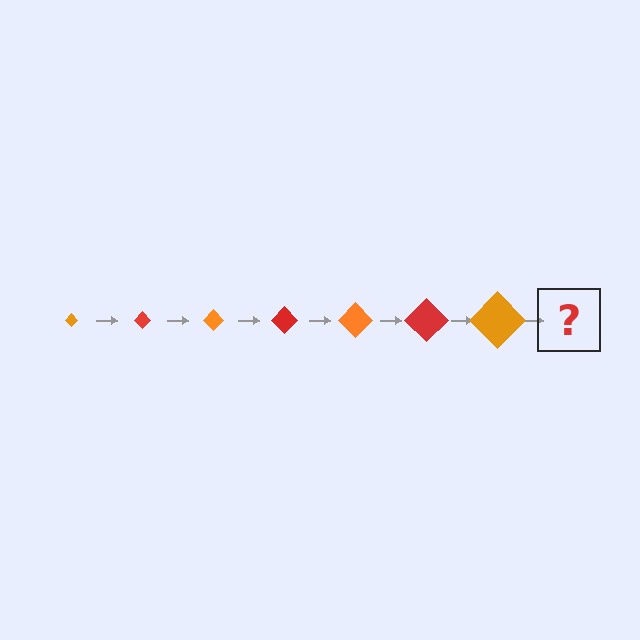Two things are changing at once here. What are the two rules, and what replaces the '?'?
The two rules are that the diamond grows larger each step and the color cycles through orange and red. The '?' should be a red diamond, larger than the previous one.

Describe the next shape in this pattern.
It should be a red diamond, larger than the previous one.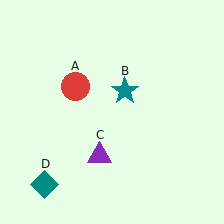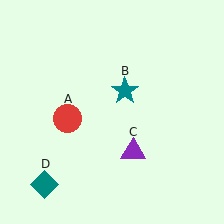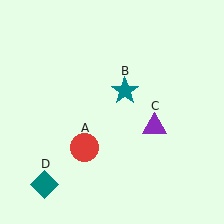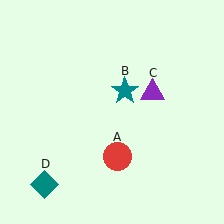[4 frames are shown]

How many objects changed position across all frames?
2 objects changed position: red circle (object A), purple triangle (object C).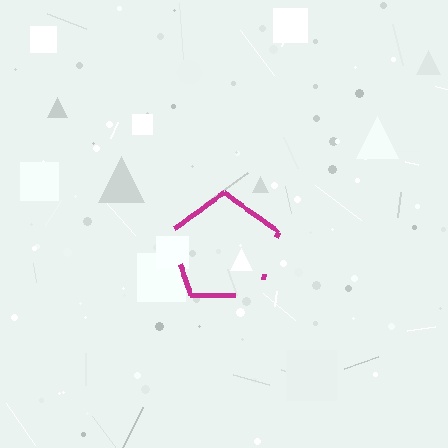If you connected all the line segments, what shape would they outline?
They would outline a pentagon.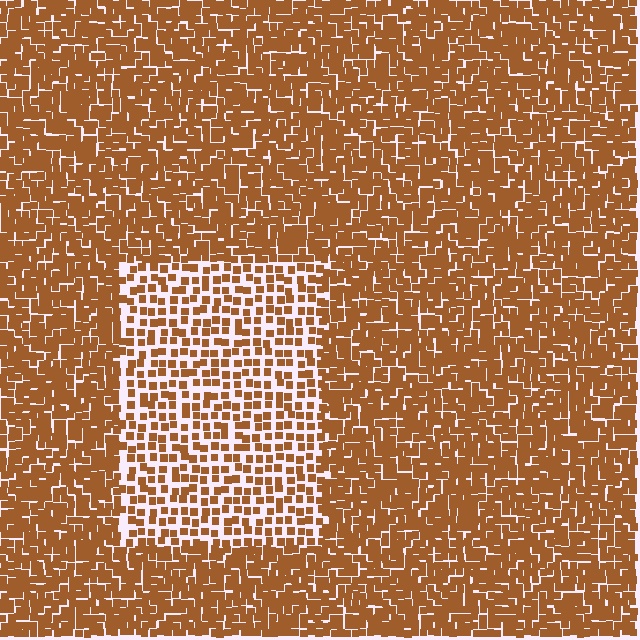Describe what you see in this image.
The image contains small brown elements arranged at two different densities. A rectangle-shaped region is visible where the elements are less densely packed than the surrounding area.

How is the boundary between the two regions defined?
The boundary is defined by a change in element density (approximately 2.0x ratio). All elements are the same color, size, and shape.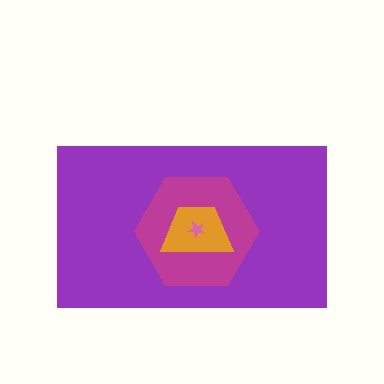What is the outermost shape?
The purple rectangle.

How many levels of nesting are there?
4.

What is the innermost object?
The pink star.